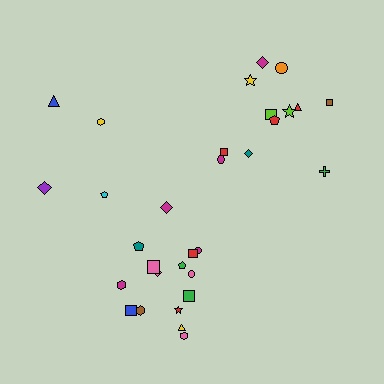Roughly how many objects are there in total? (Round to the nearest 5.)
Roughly 30 objects in total.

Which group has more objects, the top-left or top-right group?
The top-right group.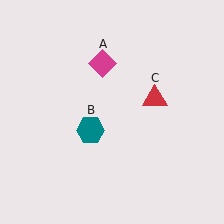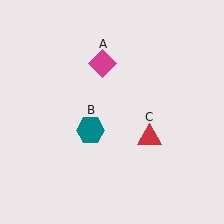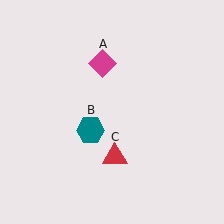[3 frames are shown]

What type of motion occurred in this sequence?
The red triangle (object C) rotated clockwise around the center of the scene.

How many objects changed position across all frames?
1 object changed position: red triangle (object C).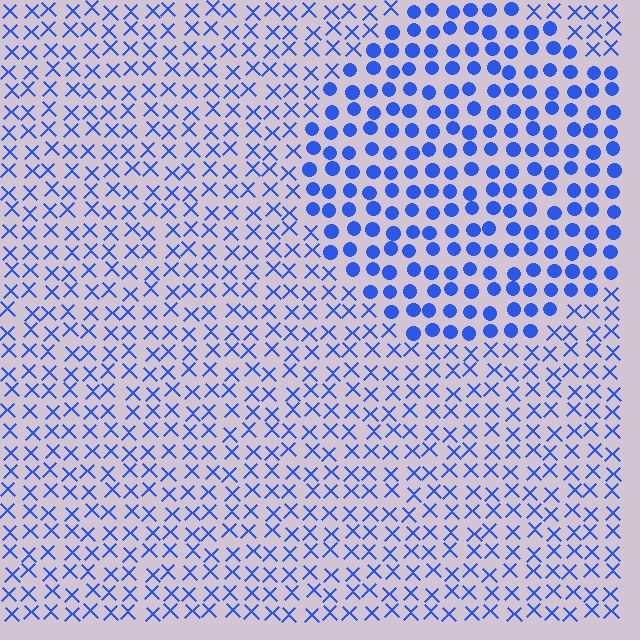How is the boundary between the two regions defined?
The boundary is defined by a change in element shape: circles inside vs. X marks outside. All elements share the same color and spacing.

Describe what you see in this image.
The image is filled with small blue elements arranged in a uniform grid. A circle-shaped region contains circles, while the surrounding area contains X marks. The boundary is defined purely by the change in element shape.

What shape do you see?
I see a circle.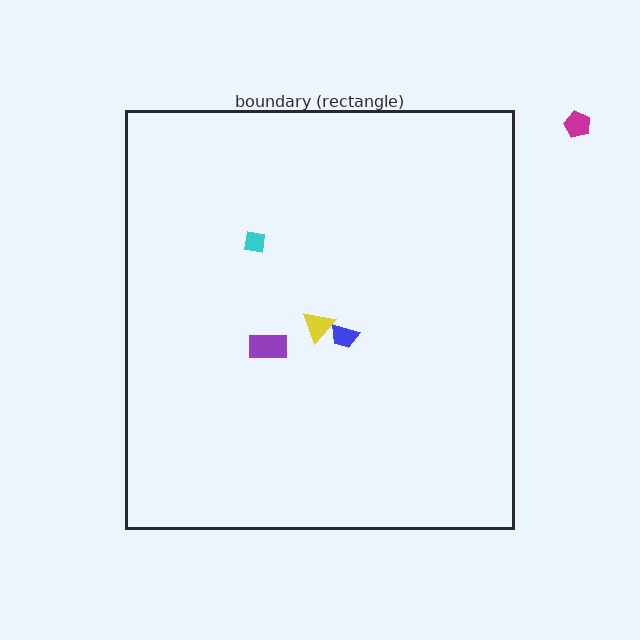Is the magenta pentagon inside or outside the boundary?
Outside.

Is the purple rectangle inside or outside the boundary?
Inside.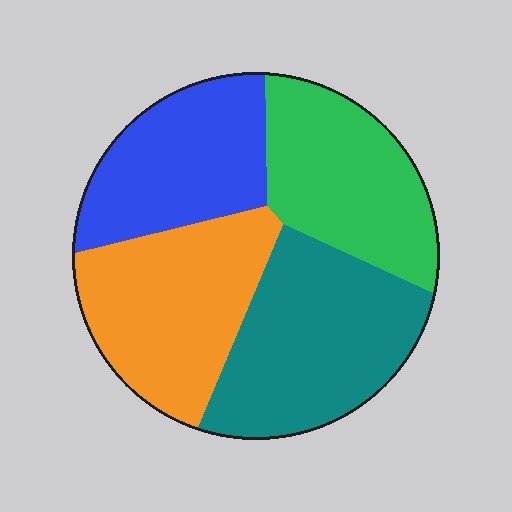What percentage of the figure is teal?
Teal covers around 30% of the figure.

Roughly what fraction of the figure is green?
Green covers roughly 25% of the figure.